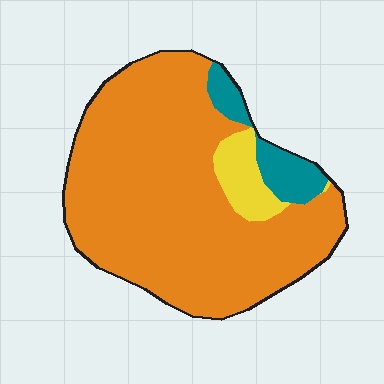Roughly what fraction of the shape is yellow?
Yellow covers around 5% of the shape.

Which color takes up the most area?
Orange, at roughly 85%.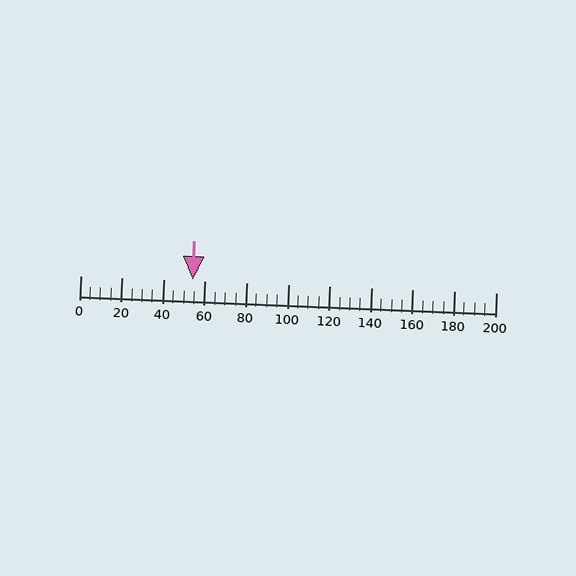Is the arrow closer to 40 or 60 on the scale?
The arrow is closer to 60.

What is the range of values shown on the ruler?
The ruler shows values from 0 to 200.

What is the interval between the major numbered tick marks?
The major tick marks are spaced 20 units apart.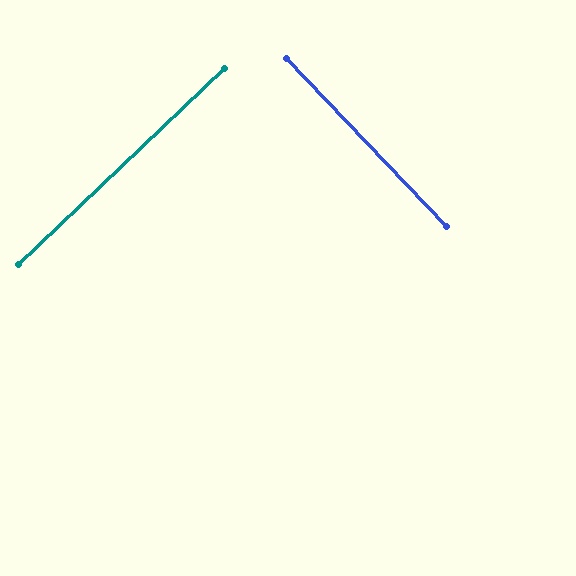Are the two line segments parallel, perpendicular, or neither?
Perpendicular — they meet at approximately 90°.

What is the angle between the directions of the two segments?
Approximately 90 degrees.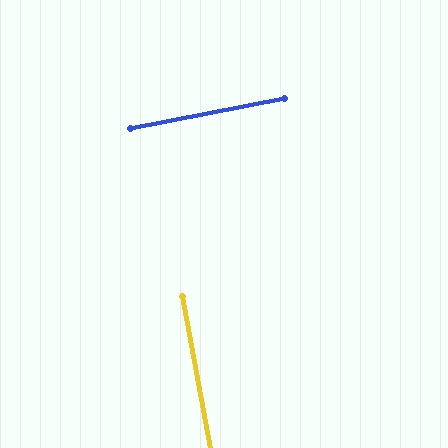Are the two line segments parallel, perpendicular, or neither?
Perpendicular — they meet at approximately 90°.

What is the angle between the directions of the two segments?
Approximately 90 degrees.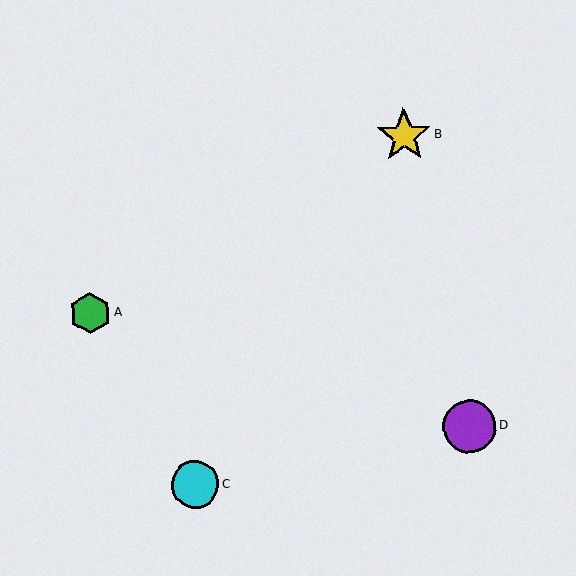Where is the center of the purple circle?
The center of the purple circle is at (470, 427).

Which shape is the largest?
The yellow star (labeled B) is the largest.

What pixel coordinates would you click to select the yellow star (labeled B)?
Click at (404, 136) to select the yellow star B.